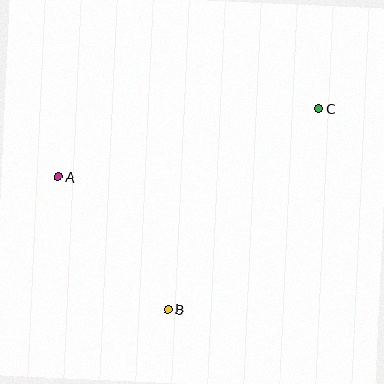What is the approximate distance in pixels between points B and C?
The distance between B and C is approximately 251 pixels.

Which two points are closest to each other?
Points A and B are closest to each other.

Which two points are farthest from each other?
Points A and C are farthest from each other.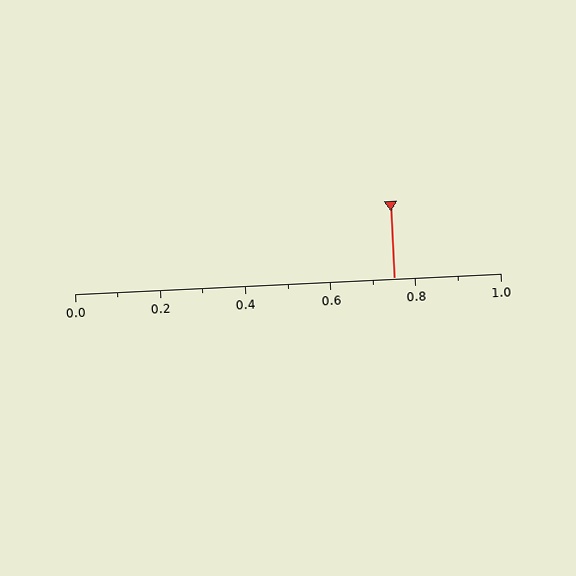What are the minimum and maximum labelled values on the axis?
The axis runs from 0.0 to 1.0.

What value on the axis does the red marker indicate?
The marker indicates approximately 0.75.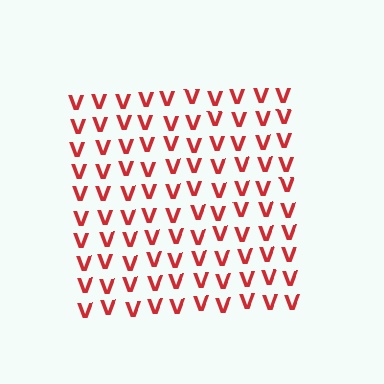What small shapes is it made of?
It is made of small letter V's.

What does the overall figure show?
The overall figure shows a square.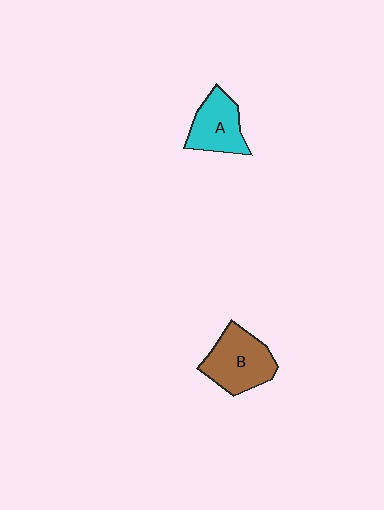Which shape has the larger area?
Shape B (brown).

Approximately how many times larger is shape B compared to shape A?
Approximately 1.3 times.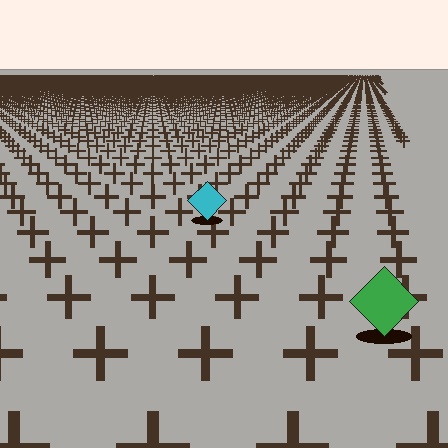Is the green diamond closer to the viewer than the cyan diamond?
Yes. The green diamond is closer — you can tell from the texture gradient: the ground texture is coarser near it.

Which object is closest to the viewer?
The green diamond is closest. The texture marks near it are larger and more spread out.